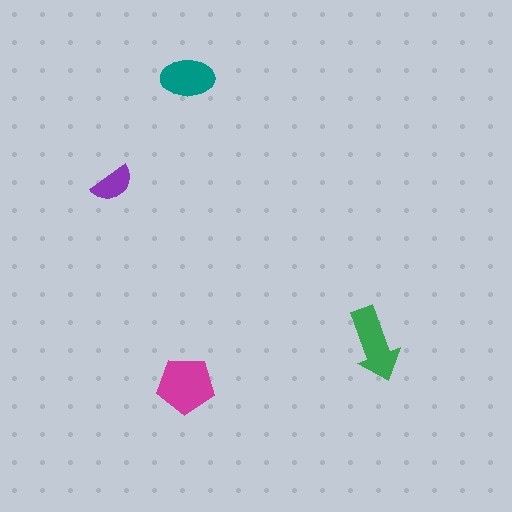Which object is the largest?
The magenta pentagon.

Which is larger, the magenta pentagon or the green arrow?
The magenta pentagon.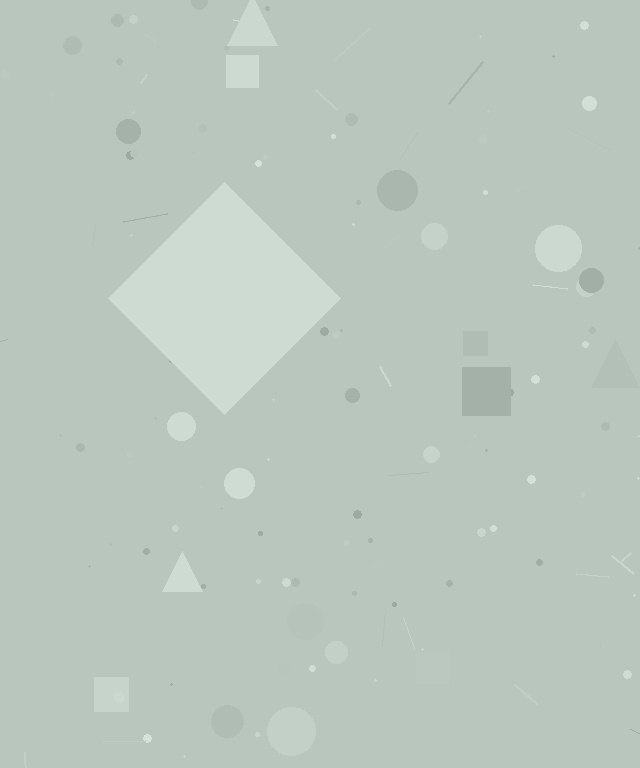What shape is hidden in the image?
A diamond is hidden in the image.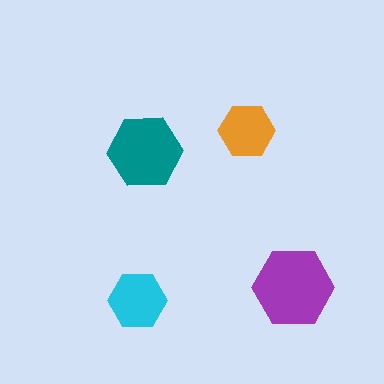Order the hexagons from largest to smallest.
the purple one, the teal one, the cyan one, the orange one.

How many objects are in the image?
There are 4 objects in the image.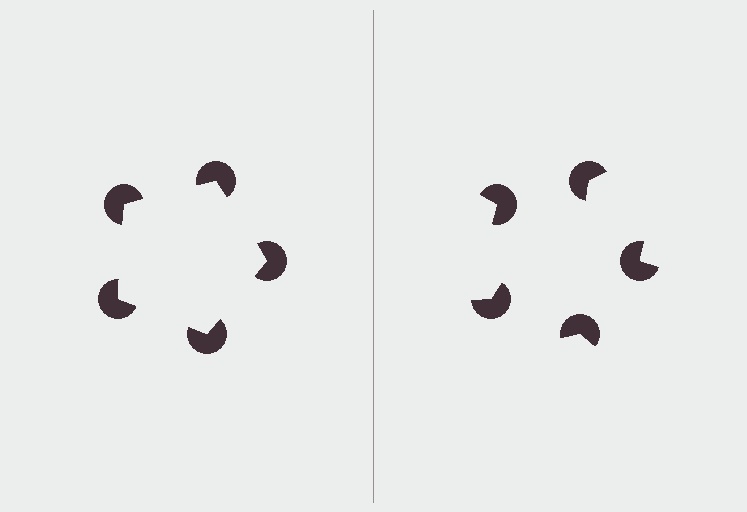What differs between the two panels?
The pac-man discs are positioned identically on both sides; only the wedge orientations differ. On the left they align to a pentagon; on the right they are misaligned.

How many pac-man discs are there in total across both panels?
10 — 5 on each side.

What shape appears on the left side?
An illusory pentagon.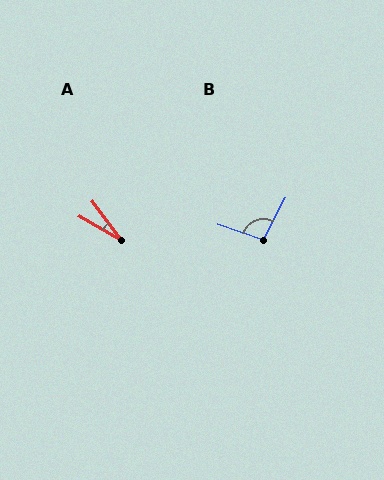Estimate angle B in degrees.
Approximately 100 degrees.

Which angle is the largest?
B, at approximately 100 degrees.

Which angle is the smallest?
A, at approximately 23 degrees.